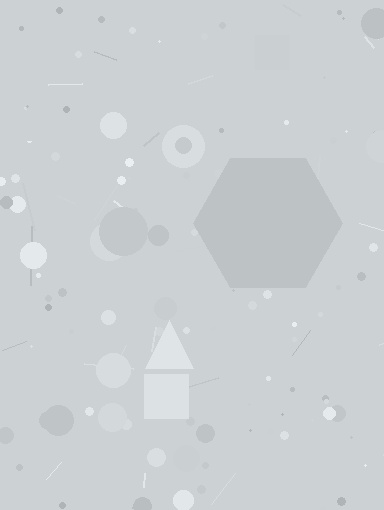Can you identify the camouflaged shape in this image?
The camouflaged shape is a hexagon.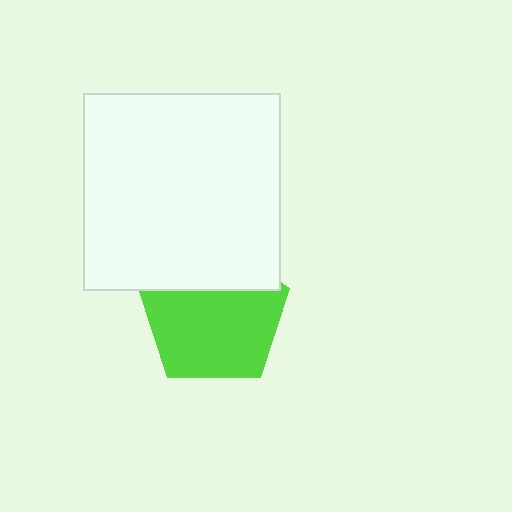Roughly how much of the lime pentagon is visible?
Most of it is visible (roughly 70%).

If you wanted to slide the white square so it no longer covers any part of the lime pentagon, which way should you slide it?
Slide it up — that is the most direct way to separate the two shapes.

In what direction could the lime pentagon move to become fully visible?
The lime pentagon could move down. That would shift it out from behind the white square entirely.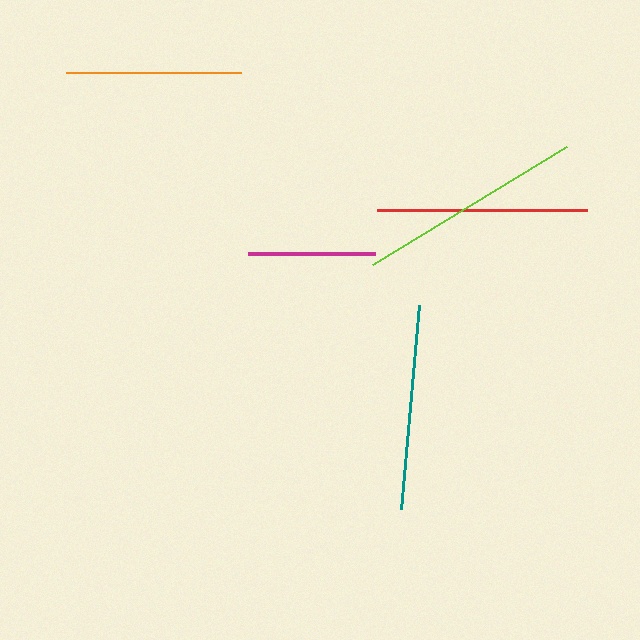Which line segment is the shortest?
The magenta line is the shortest at approximately 127 pixels.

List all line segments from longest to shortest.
From longest to shortest: lime, red, teal, orange, magenta.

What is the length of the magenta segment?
The magenta segment is approximately 127 pixels long.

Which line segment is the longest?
The lime line is the longest at approximately 227 pixels.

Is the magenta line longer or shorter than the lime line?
The lime line is longer than the magenta line.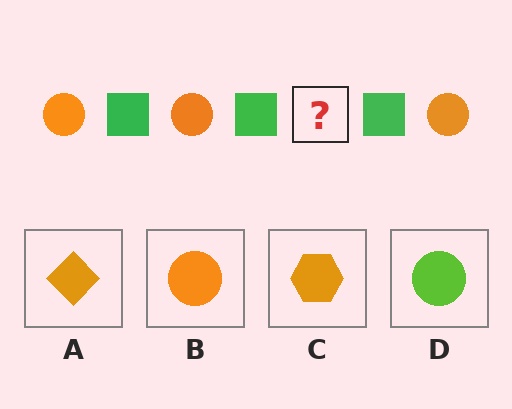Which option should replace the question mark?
Option B.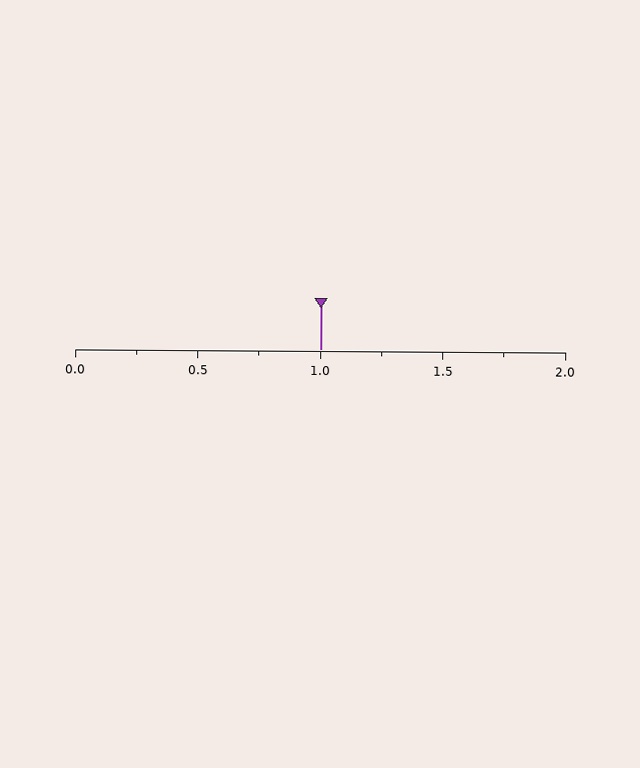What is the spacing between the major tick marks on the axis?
The major ticks are spaced 0.5 apart.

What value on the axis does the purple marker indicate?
The marker indicates approximately 1.